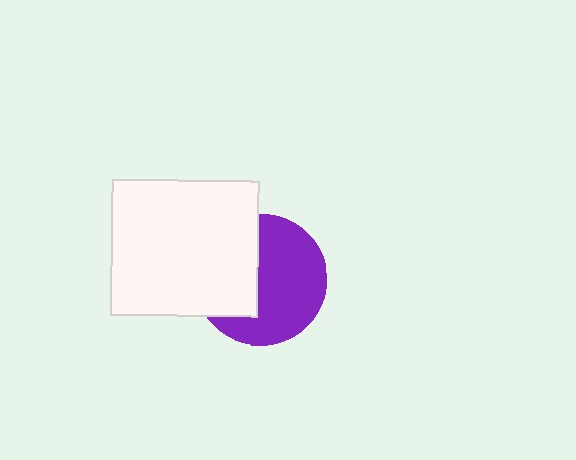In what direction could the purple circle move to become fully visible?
The purple circle could move right. That would shift it out from behind the white rectangle entirely.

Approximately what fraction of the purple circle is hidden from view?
Roughly 41% of the purple circle is hidden behind the white rectangle.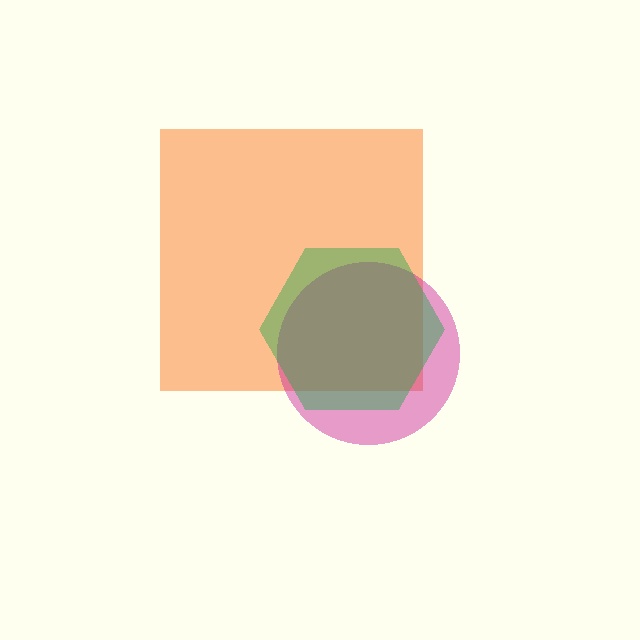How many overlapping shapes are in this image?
There are 3 overlapping shapes in the image.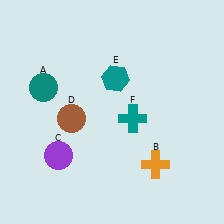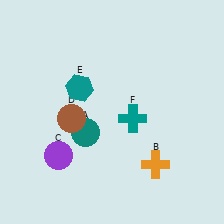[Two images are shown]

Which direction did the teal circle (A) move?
The teal circle (A) moved down.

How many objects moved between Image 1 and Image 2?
2 objects moved between the two images.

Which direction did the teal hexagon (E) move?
The teal hexagon (E) moved left.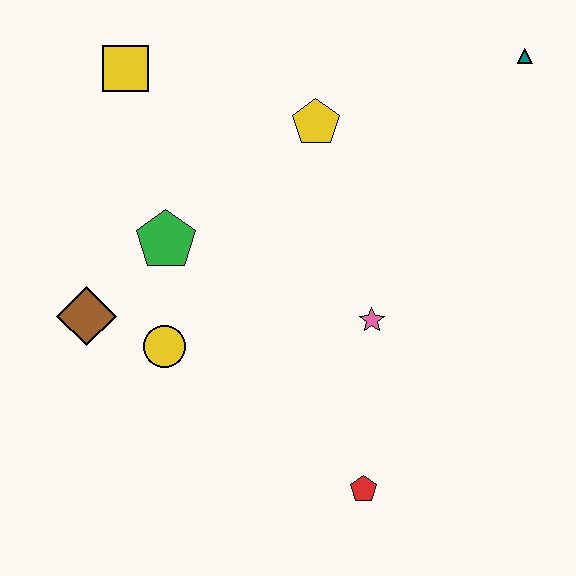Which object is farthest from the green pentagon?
The teal triangle is farthest from the green pentagon.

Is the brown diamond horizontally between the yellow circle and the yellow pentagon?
No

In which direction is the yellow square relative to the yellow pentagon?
The yellow square is to the left of the yellow pentagon.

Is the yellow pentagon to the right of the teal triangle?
No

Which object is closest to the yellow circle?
The brown diamond is closest to the yellow circle.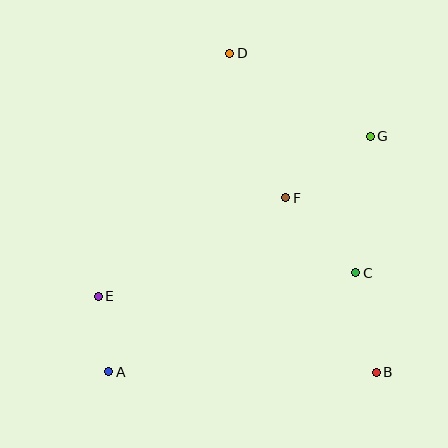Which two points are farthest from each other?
Points A and G are farthest from each other.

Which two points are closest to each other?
Points A and E are closest to each other.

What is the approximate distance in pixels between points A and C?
The distance between A and C is approximately 266 pixels.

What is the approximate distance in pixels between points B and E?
The distance between B and E is approximately 288 pixels.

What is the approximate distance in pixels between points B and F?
The distance between B and F is approximately 197 pixels.